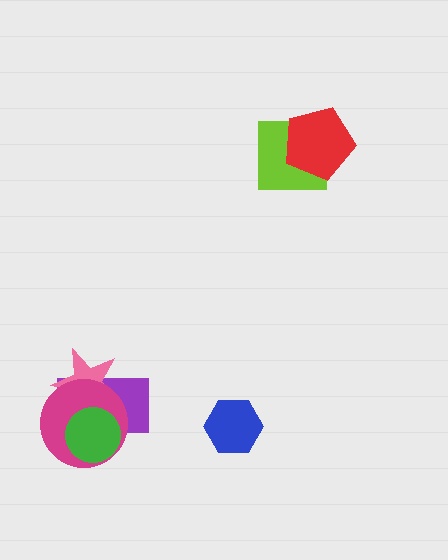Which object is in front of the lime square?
The red pentagon is in front of the lime square.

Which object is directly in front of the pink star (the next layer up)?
The magenta circle is directly in front of the pink star.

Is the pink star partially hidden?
Yes, it is partially covered by another shape.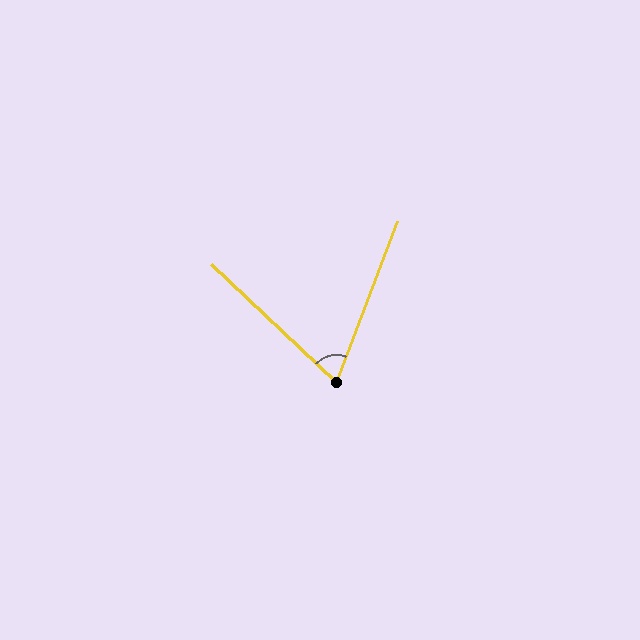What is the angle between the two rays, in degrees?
Approximately 68 degrees.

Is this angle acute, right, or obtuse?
It is acute.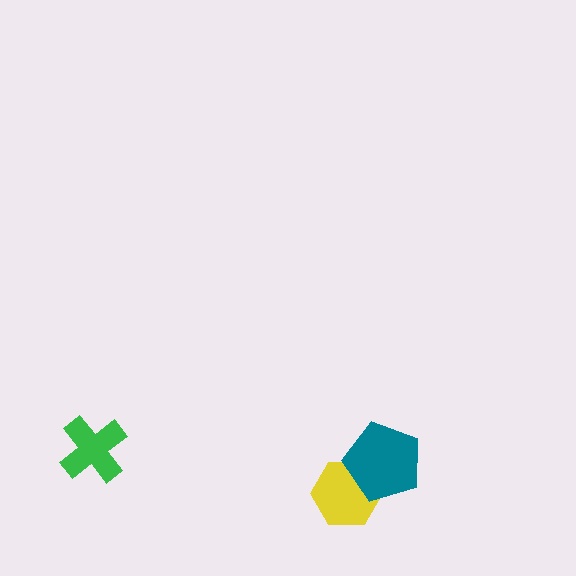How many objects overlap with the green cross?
0 objects overlap with the green cross.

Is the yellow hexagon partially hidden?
Yes, it is partially covered by another shape.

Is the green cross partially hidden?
No, no other shape covers it.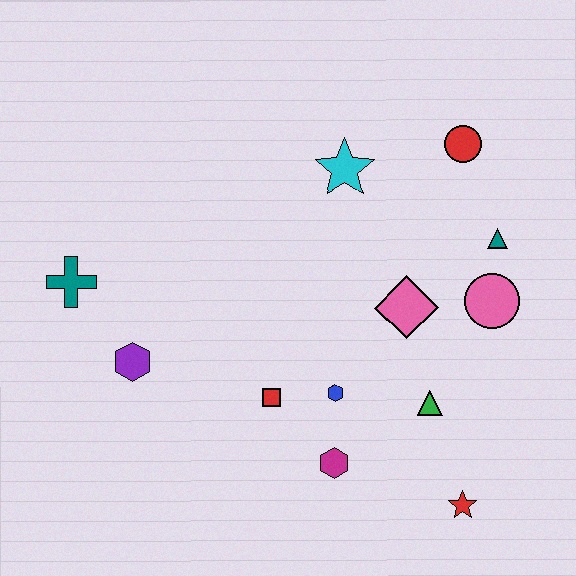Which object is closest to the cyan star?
The red circle is closest to the cyan star.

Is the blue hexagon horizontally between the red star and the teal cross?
Yes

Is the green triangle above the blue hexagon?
No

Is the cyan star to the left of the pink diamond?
Yes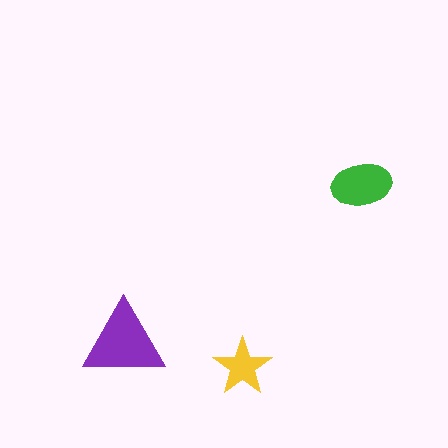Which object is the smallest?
The yellow star.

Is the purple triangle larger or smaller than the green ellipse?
Larger.